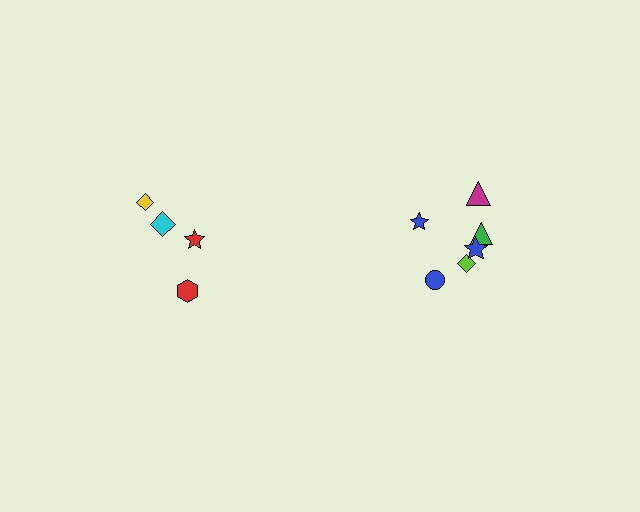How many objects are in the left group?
There are 4 objects.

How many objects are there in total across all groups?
There are 10 objects.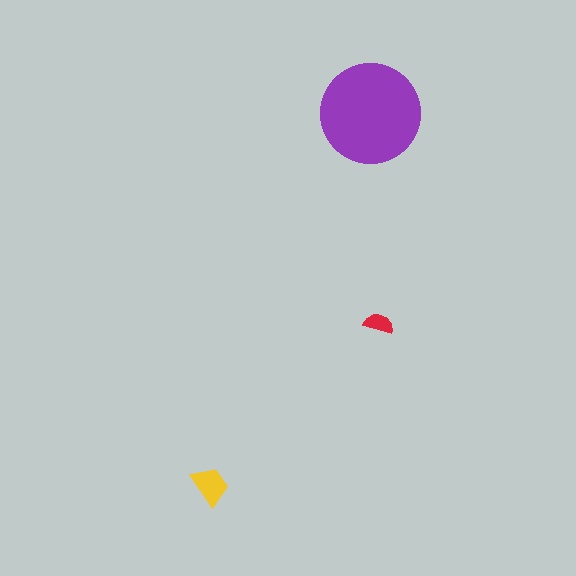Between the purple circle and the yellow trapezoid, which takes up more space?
The purple circle.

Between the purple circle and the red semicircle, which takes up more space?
The purple circle.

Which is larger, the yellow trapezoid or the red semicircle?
The yellow trapezoid.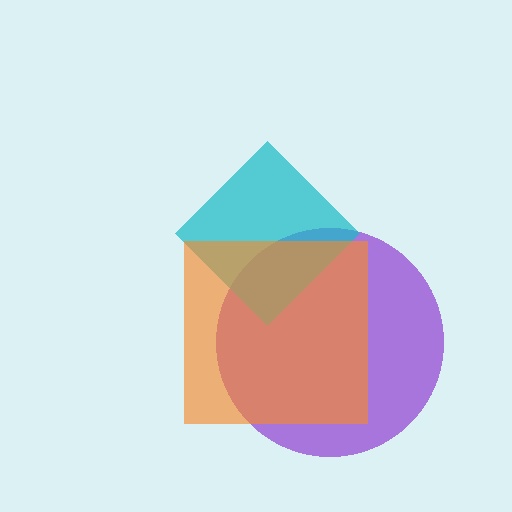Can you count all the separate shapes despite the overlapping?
Yes, there are 3 separate shapes.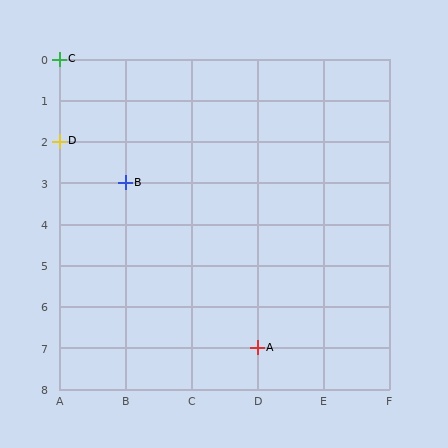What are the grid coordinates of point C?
Point C is at grid coordinates (A, 0).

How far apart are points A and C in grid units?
Points A and C are 3 columns and 7 rows apart (about 7.6 grid units diagonally).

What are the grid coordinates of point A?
Point A is at grid coordinates (D, 7).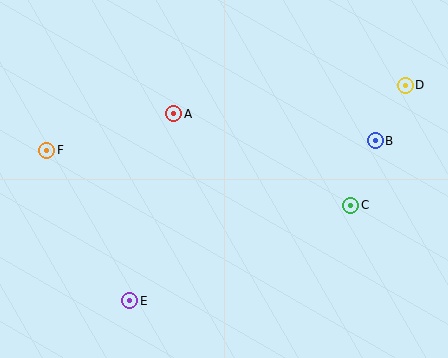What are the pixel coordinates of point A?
Point A is at (174, 114).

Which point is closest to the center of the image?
Point A at (174, 114) is closest to the center.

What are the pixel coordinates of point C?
Point C is at (351, 205).